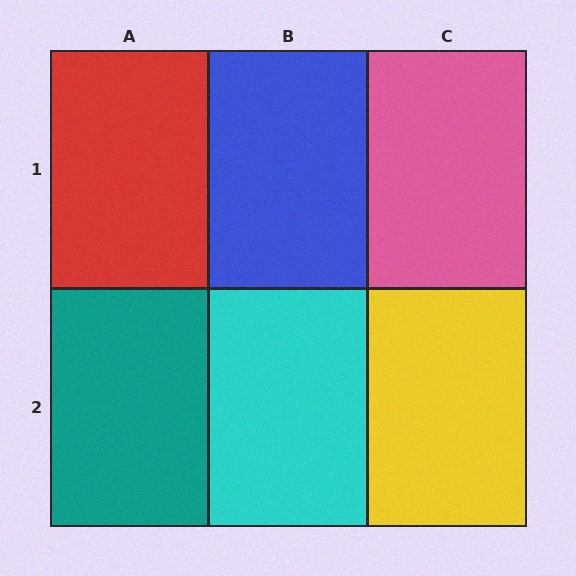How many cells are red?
1 cell is red.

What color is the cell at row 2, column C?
Yellow.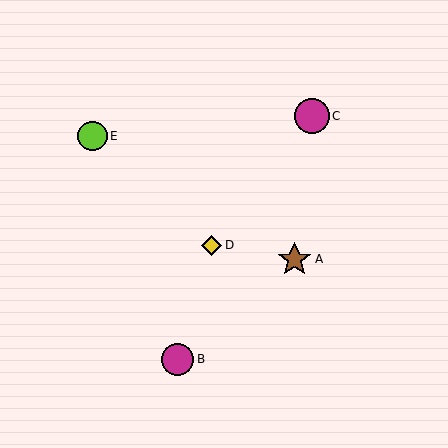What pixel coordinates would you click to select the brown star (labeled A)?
Click at (294, 259) to select the brown star A.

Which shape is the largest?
The magenta circle (labeled C) is the largest.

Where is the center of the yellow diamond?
The center of the yellow diamond is at (212, 245).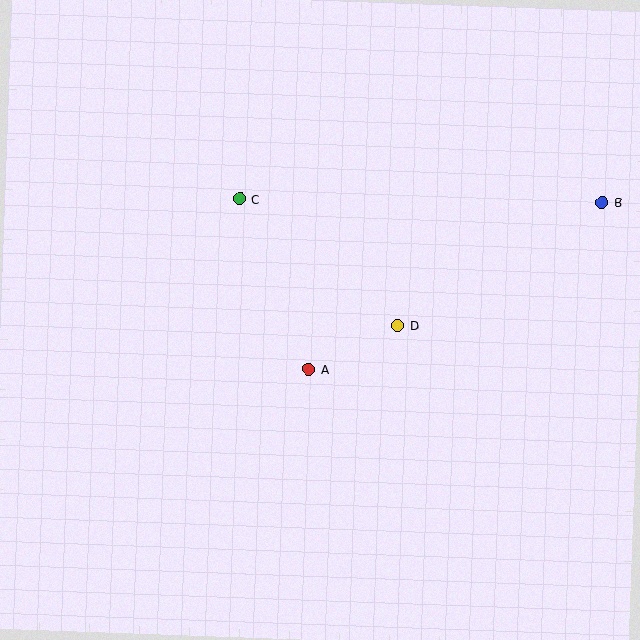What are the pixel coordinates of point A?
Point A is at (309, 369).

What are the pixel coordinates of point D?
Point D is at (398, 326).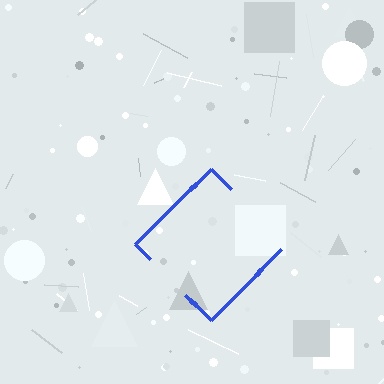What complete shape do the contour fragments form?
The contour fragments form a diamond.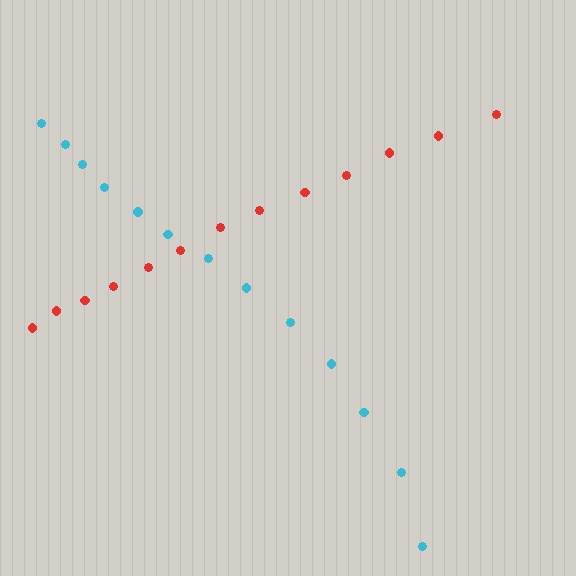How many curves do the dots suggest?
There are 2 distinct paths.